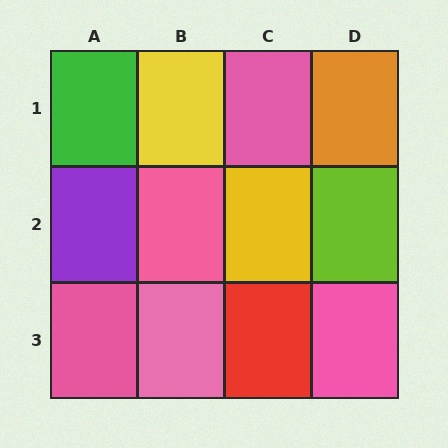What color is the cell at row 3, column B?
Pink.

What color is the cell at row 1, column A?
Green.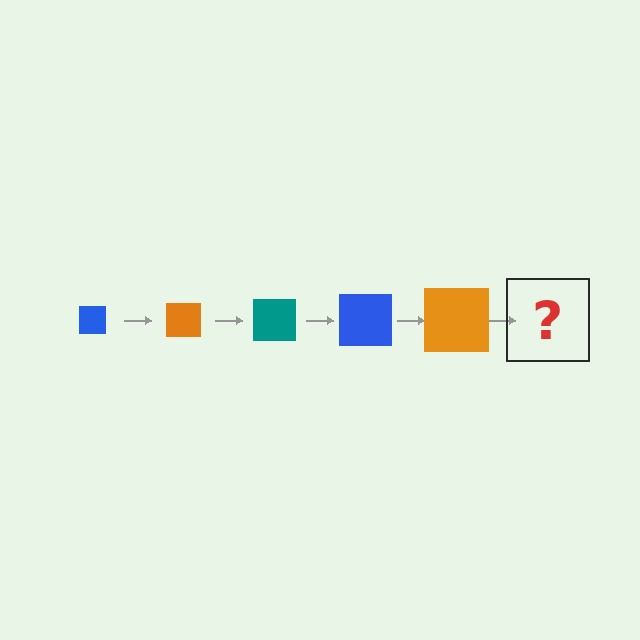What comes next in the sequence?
The next element should be a teal square, larger than the previous one.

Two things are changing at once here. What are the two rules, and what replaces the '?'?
The two rules are that the square grows larger each step and the color cycles through blue, orange, and teal. The '?' should be a teal square, larger than the previous one.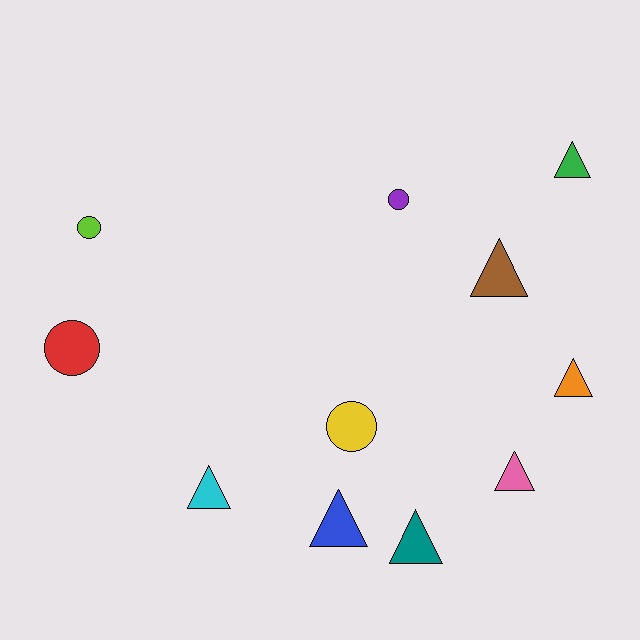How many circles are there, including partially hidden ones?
There are 4 circles.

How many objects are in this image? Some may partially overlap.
There are 11 objects.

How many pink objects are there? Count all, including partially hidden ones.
There is 1 pink object.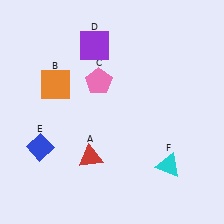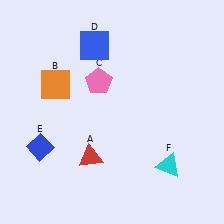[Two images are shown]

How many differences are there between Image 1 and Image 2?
There is 1 difference between the two images.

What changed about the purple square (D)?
In Image 1, D is purple. In Image 2, it changed to blue.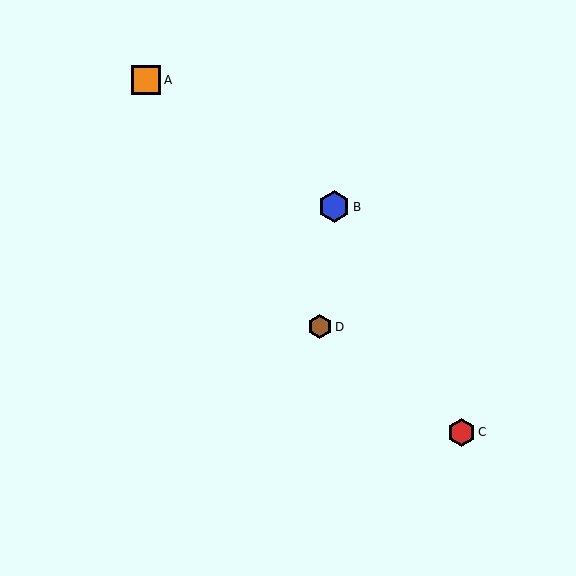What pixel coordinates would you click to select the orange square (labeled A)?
Click at (146, 80) to select the orange square A.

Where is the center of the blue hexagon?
The center of the blue hexagon is at (334, 207).